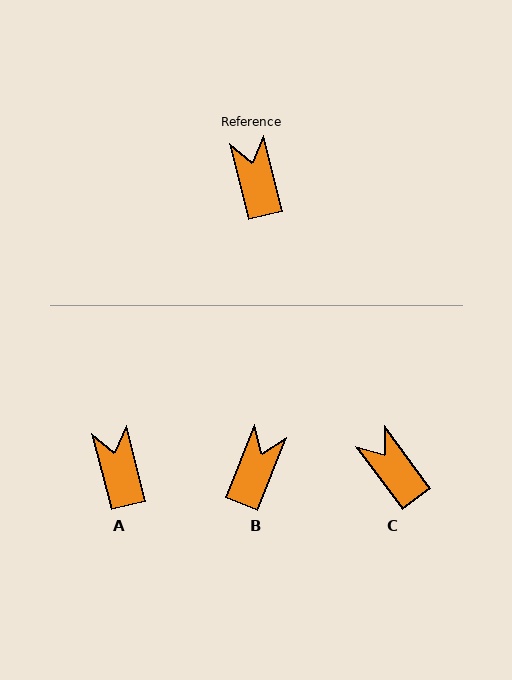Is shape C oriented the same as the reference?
No, it is off by about 22 degrees.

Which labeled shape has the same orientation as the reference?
A.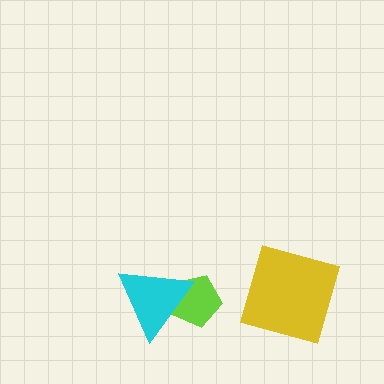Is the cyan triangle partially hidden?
No, no other shape covers it.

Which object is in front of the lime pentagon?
The cyan triangle is in front of the lime pentagon.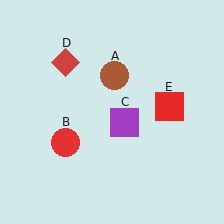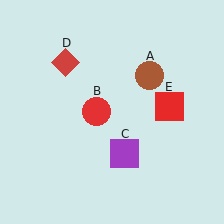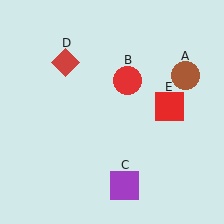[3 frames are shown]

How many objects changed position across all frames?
3 objects changed position: brown circle (object A), red circle (object B), purple square (object C).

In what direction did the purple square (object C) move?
The purple square (object C) moved down.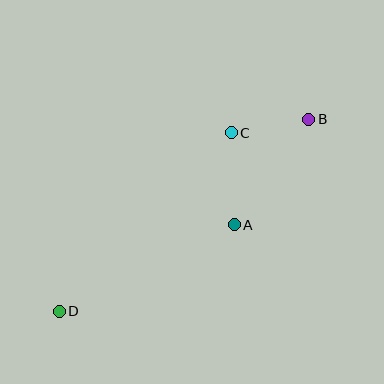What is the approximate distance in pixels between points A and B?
The distance between A and B is approximately 129 pixels.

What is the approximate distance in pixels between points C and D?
The distance between C and D is approximately 248 pixels.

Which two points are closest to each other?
Points B and C are closest to each other.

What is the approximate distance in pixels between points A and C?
The distance between A and C is approximately 92 pixels.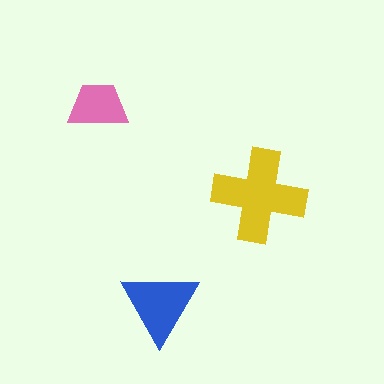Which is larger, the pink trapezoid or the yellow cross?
The yellow cross.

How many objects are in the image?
There are 3 objects in the image.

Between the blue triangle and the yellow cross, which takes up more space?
The yellow cross.